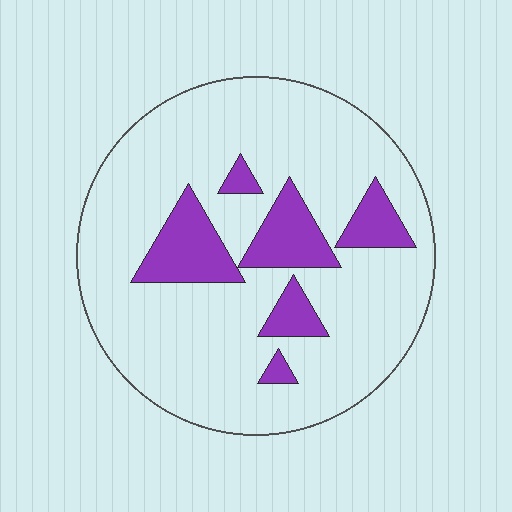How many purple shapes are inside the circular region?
6.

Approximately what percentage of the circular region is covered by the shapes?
Approximately 20%.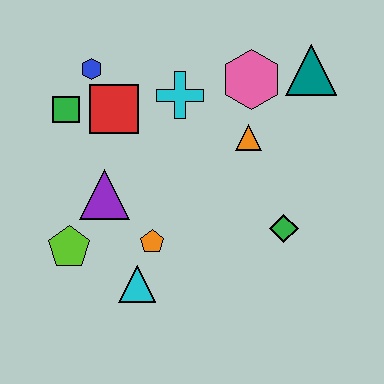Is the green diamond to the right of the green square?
Yes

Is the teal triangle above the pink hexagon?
Yes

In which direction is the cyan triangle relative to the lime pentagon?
The cyan triangle is to the right of the lime pentagon.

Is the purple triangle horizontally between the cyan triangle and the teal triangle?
No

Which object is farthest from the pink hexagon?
The lime pentagon is farthest from the pink hexagon.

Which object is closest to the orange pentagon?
The cyan triangle is closest to the orange pentagon.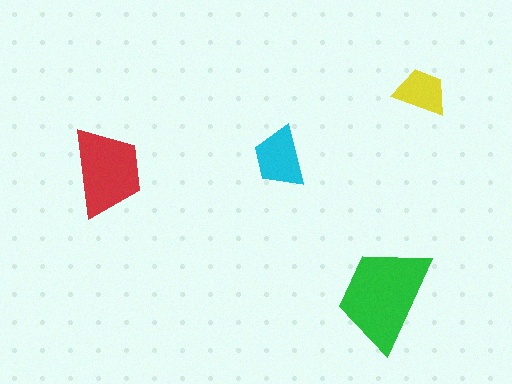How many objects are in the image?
There are 4 objects in the image.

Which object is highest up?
The yellow trapezoid is topmost.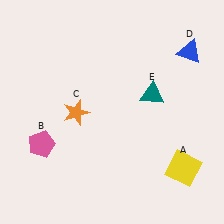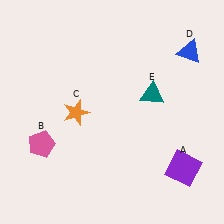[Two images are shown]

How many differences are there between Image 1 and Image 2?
There is 1 difference between the two images.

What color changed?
The square (A) changed from yellow in Image 1 to purple in Image 2.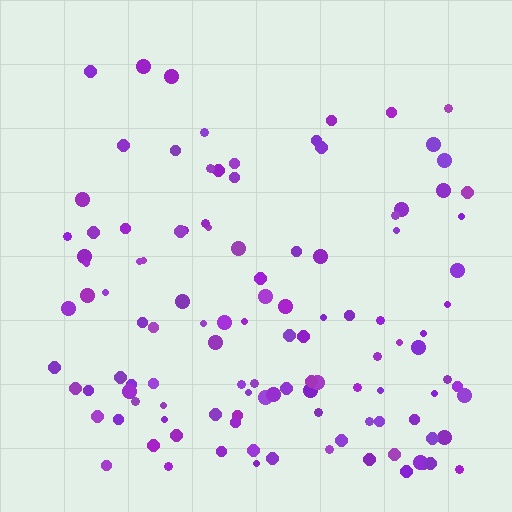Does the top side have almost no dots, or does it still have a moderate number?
Still a moderate number, just noticeably fewer than the bottom.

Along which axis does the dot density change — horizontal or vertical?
Vertical.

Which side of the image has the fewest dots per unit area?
The top.